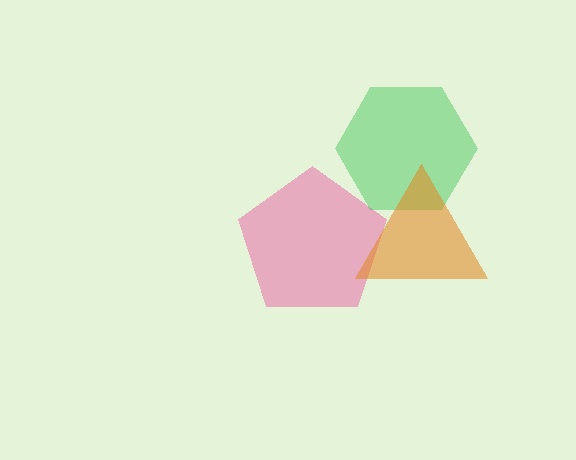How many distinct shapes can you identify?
There are 3 distinct shapes: a pink pentagon, a green hexagon, an orange triangle.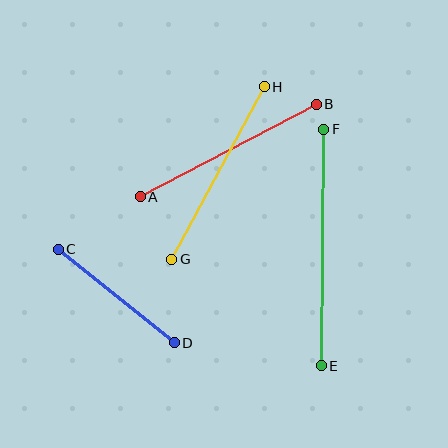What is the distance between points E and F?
The distance is approximately 236 pixels.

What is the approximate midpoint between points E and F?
The midpoint is at approximately (322, 248) pixels.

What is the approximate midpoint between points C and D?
The midpoint is at approximately (116, 296) pixels.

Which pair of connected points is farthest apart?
Points E and F are farthest apart.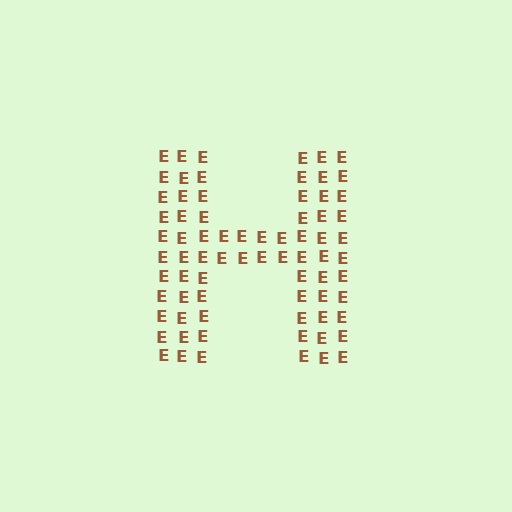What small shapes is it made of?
It is made of small letter E's.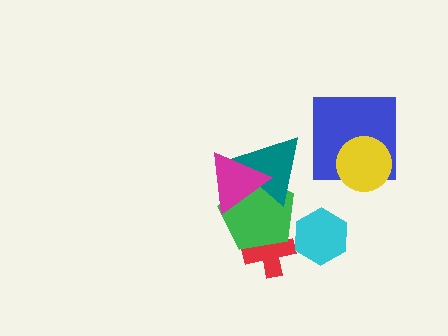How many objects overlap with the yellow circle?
1 object overlaps with the yellow circle.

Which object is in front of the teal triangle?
The magenta triangle is in front of the teal triangle.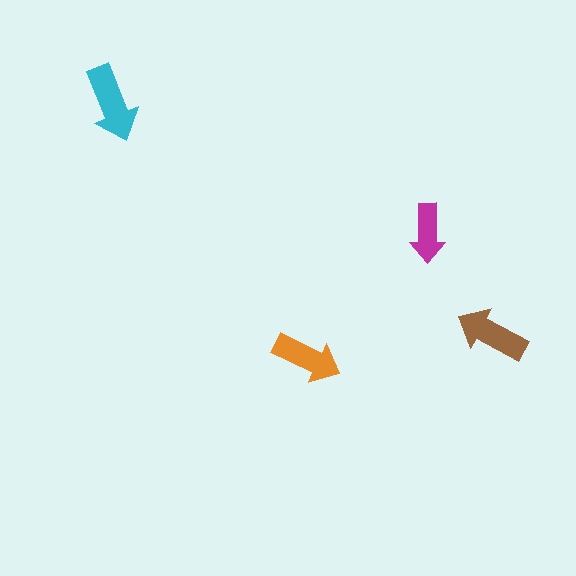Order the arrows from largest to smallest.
the cyan one, the brown one, the orange one, the magenta one.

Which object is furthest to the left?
The cyan arrow is leftmost.